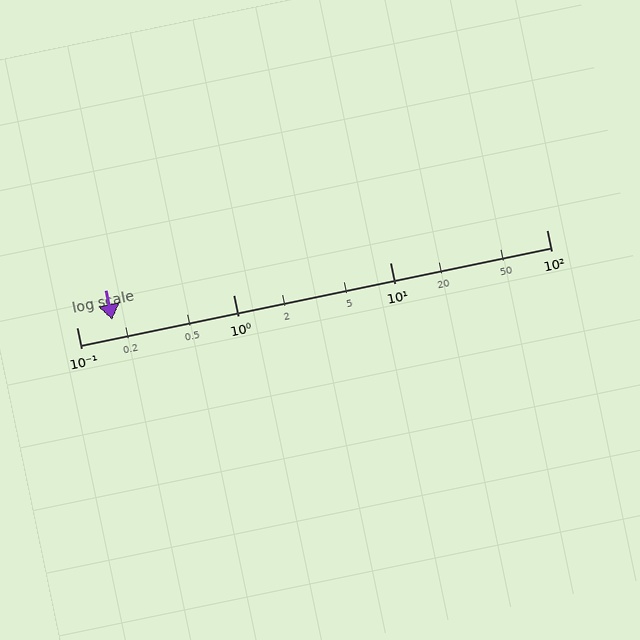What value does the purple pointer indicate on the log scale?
The pointer indicates approximately 0.17.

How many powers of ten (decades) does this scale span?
The scale spans 3 decades, from 0.1 to 100.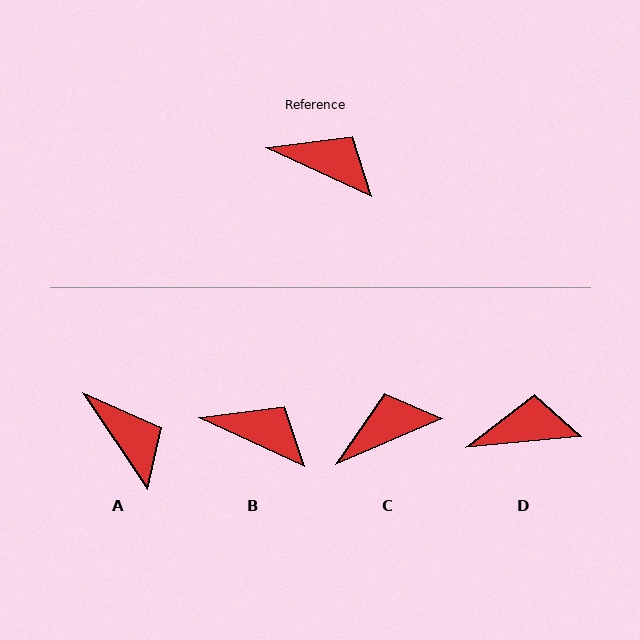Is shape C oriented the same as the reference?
No, it is off by about 48 degrees.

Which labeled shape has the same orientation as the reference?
B.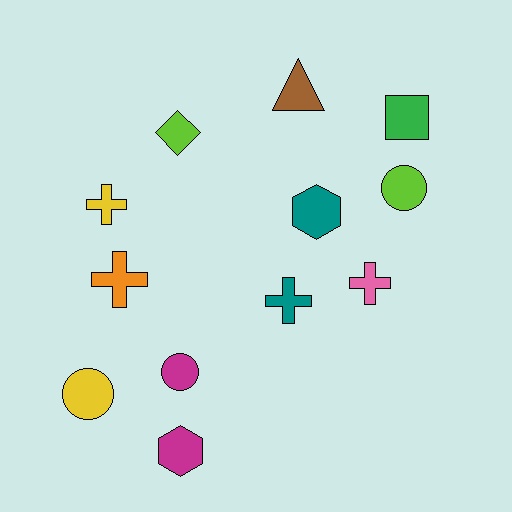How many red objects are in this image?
There are no red objects.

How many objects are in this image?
There are 12 objects.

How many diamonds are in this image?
There is 1 diamond.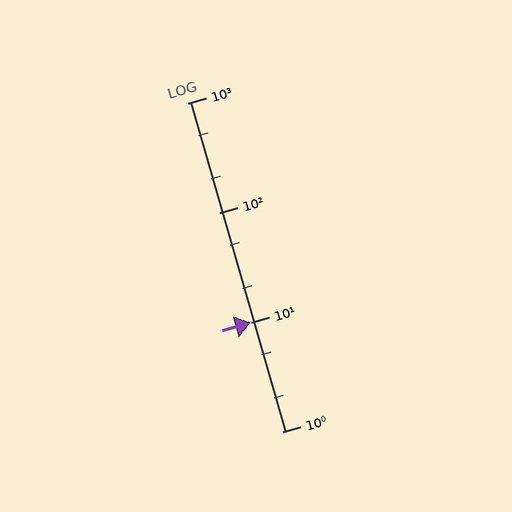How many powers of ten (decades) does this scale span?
The scale spans 3 decades, from 1 to 1000.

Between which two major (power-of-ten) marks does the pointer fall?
The pointer is between 10 and 100.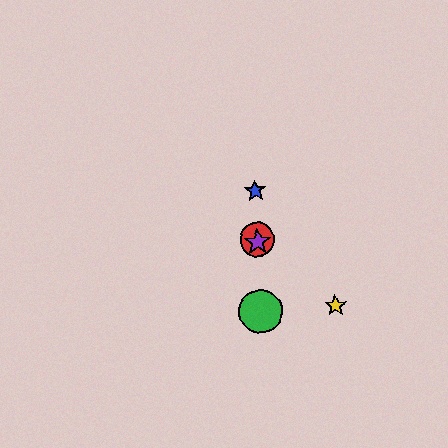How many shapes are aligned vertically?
4 shapes (the red circle, the blue star, the green circle, the purple star) are aligned vertically.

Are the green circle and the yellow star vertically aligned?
No, the green circle is at x≈261 and the yellow star is at x≈336.